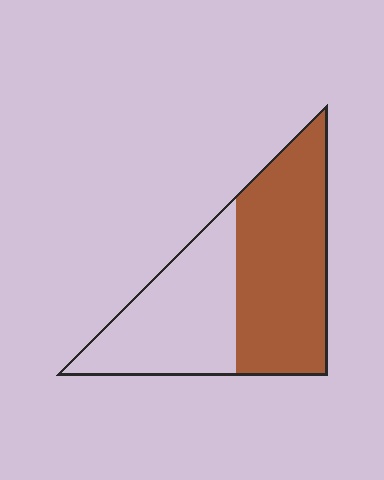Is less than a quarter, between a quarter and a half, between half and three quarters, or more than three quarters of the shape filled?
Between half and three quarters.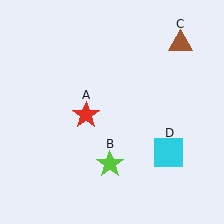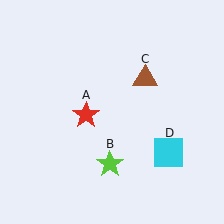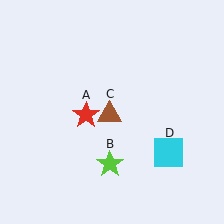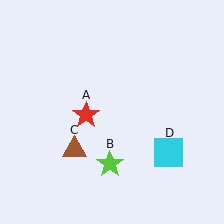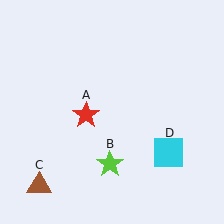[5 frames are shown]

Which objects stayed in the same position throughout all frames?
Red star (object A) and lime star (object B) and cyan square (object D) remained stationary.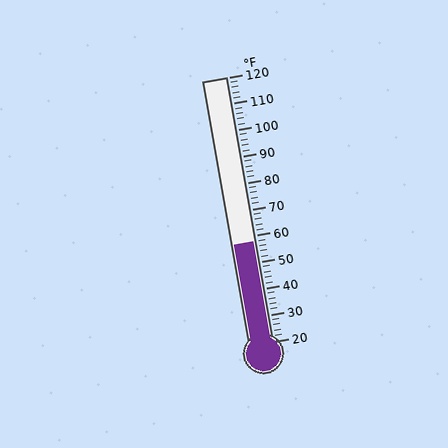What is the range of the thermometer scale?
The thermometer scale ranges from 20°F to 120°F.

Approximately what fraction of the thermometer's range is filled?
The thermometer is filled to approximately 40% of its range.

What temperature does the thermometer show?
The thermometer shows approximately 58°F.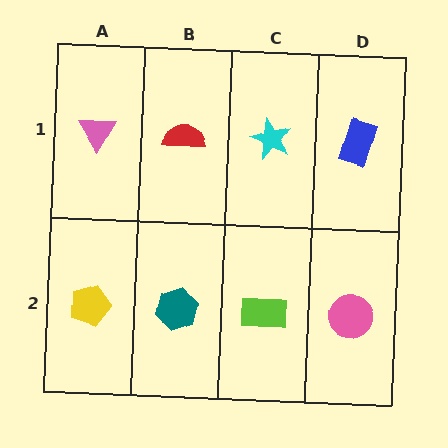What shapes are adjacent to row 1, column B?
A teal hexagon (row 2, column B), a pink triangle (row 1, column A), a cyan star (row 1, column C).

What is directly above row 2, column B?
A red semicircle.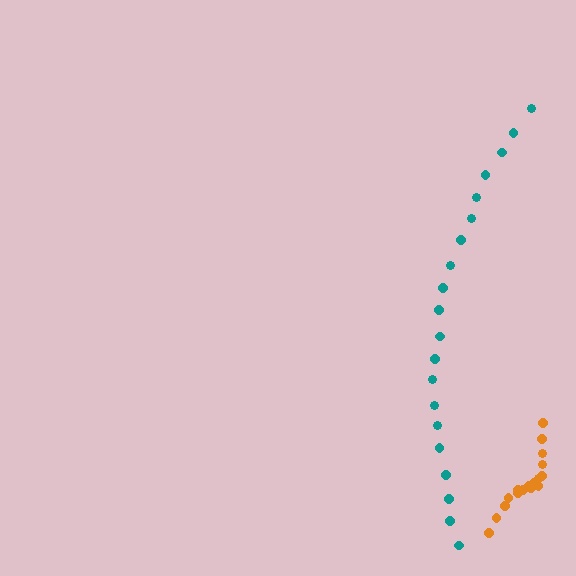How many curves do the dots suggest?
There are 2 distinct paths.